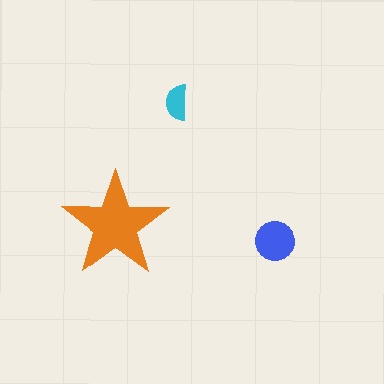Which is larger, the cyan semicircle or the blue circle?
The blue circle.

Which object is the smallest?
The cyan semicircle.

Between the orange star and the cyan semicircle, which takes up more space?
The orange star.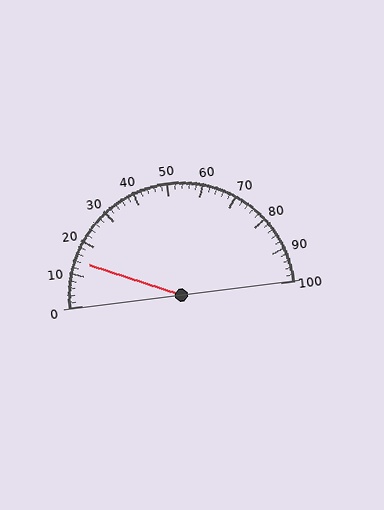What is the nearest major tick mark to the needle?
The nearest major tick mark is 10.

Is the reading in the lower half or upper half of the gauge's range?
The reading is in the lower half of the range (0 to 100).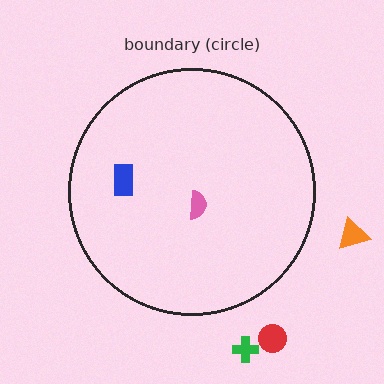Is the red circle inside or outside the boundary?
Outside.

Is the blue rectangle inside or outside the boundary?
Inside.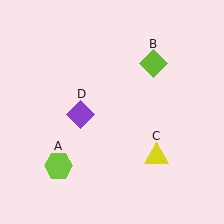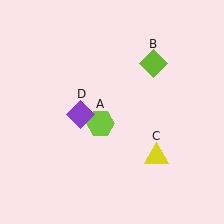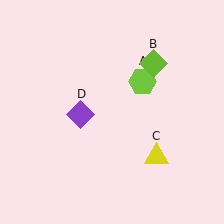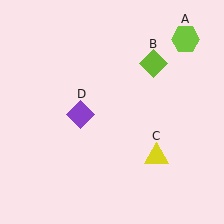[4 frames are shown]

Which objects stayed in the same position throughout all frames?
Lime diamond (object B) and yellow triangle (object C) and purple diamond (object D) remained stationary.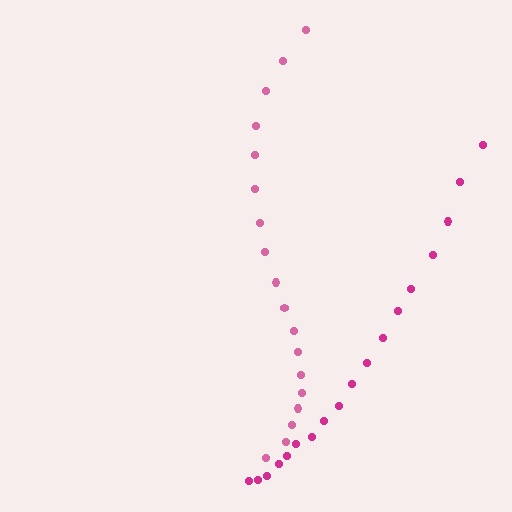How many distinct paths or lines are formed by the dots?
There are 2 distinct paths.